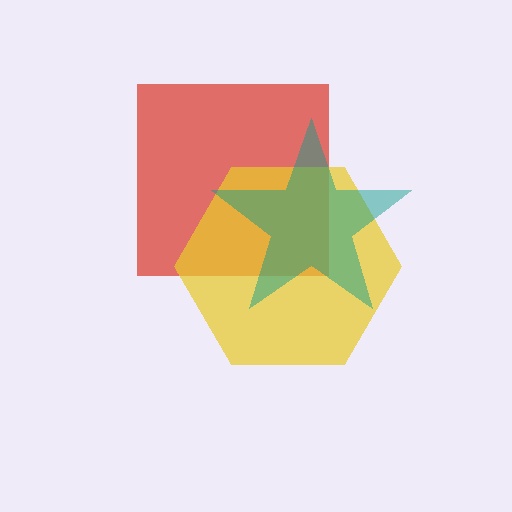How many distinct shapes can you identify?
There are 3 distinct shapes: a red square, a yellow hexagon, a teal star.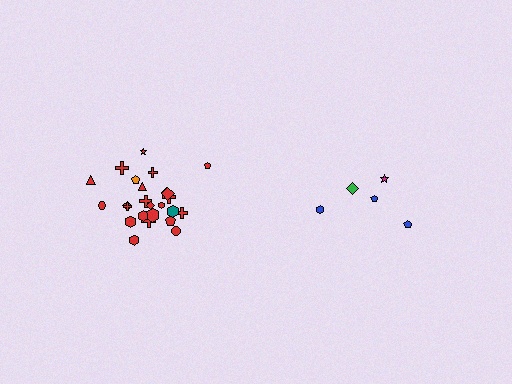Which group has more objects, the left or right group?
The left group.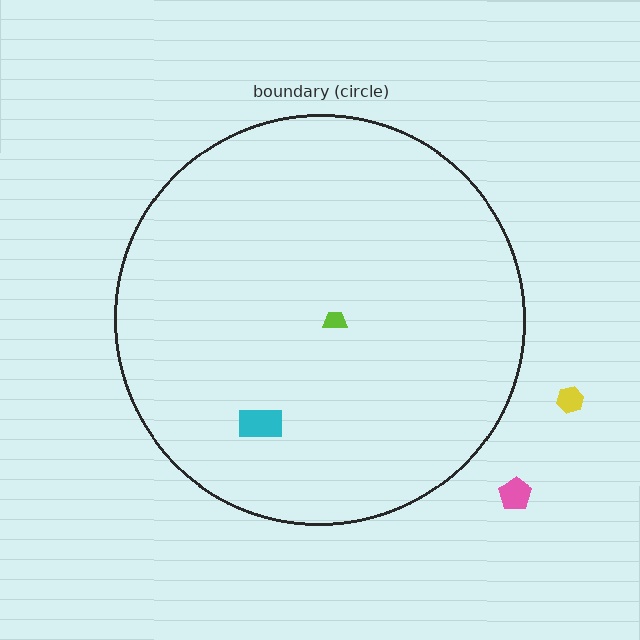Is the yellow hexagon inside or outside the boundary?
Outside.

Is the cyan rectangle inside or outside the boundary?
Inside.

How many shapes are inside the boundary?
2 inside, 2 outside.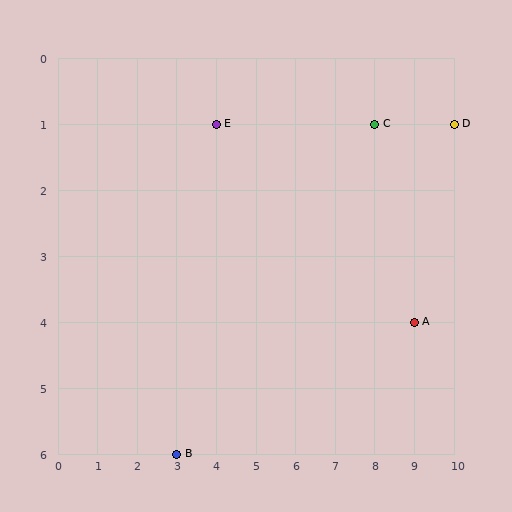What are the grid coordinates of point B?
Point B is at grid coordinates (3, 6).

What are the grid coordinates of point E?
Point E is at grid coordinates (4, 1).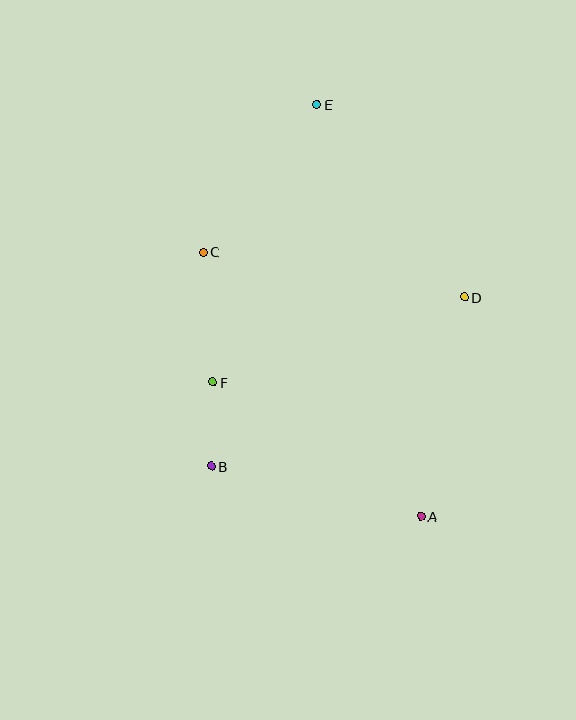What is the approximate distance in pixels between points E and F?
The distance between E and F is approximately 297 pixels.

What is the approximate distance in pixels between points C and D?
The distance between C and D is approximately 265 pixels.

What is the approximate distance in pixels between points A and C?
The distance between A and C is approximately 342 pixels.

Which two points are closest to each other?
Points B and F are closest to each other.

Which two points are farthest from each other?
Points A and E are farthest from each other.